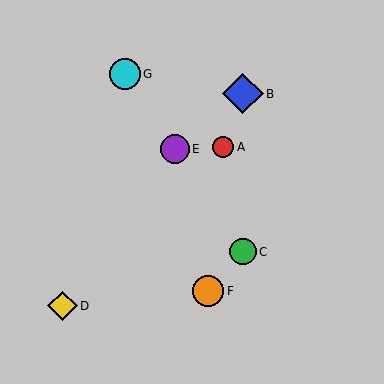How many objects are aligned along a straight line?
3 objects (C, E, G) are aligned along a straight line.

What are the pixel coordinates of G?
Object G is at (125, 74).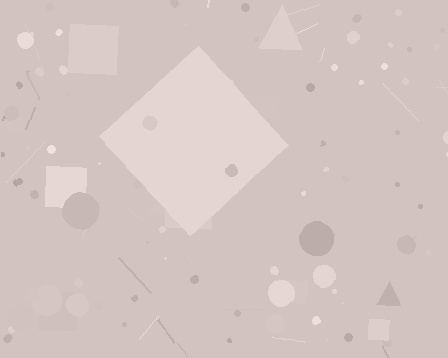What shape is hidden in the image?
A diamond is hidden in the image.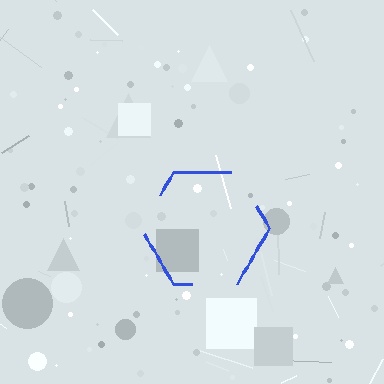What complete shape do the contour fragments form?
The contour fragments form a hexagon.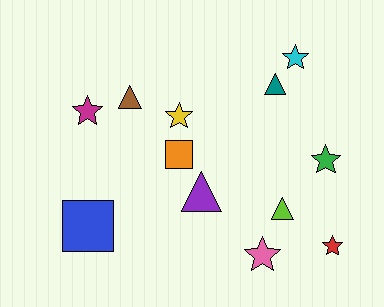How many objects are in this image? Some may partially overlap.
There are 12 objects.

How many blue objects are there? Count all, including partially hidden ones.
There is 1 blue object.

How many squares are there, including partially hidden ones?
There are 2 squares.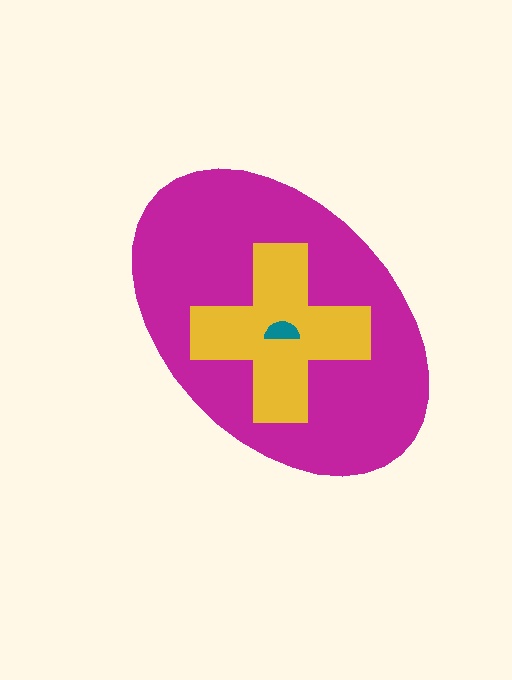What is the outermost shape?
The magenta ellipse.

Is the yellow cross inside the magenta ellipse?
Yes.